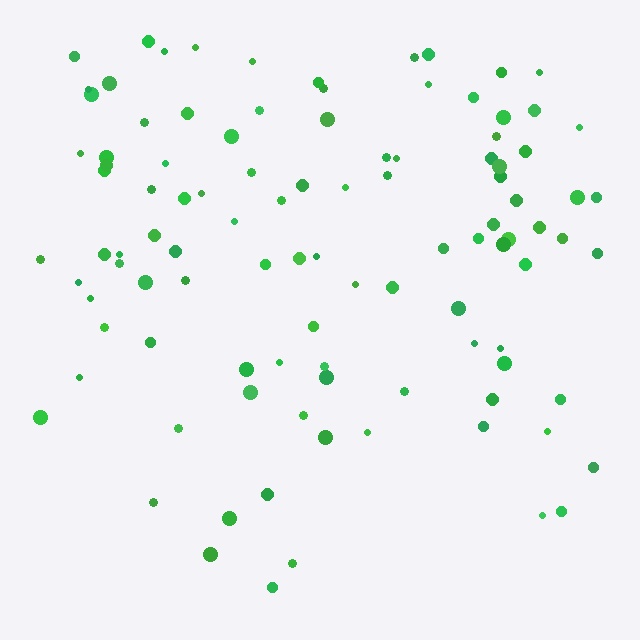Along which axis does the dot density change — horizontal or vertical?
Vertical.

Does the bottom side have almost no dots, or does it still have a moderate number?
Still a moderate number, just noticeably fewer than the top.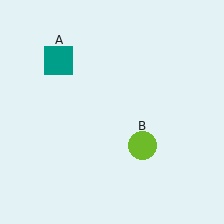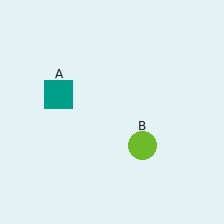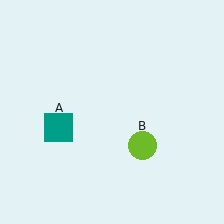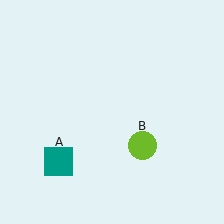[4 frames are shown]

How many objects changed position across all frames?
1 object changed position: teal square (object A).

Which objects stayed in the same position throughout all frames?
Lime circle (object B) remained stationary.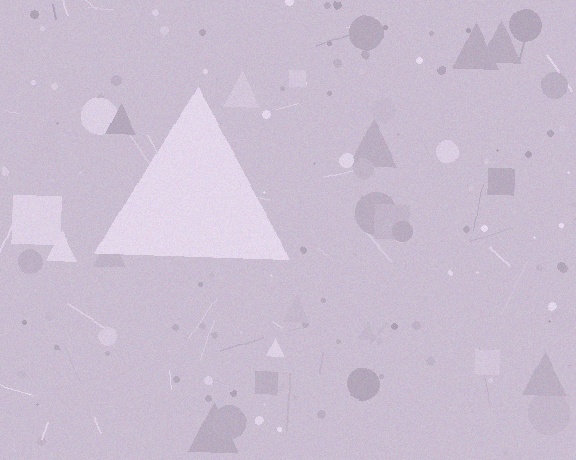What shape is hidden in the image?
A triangle is hidden in the image.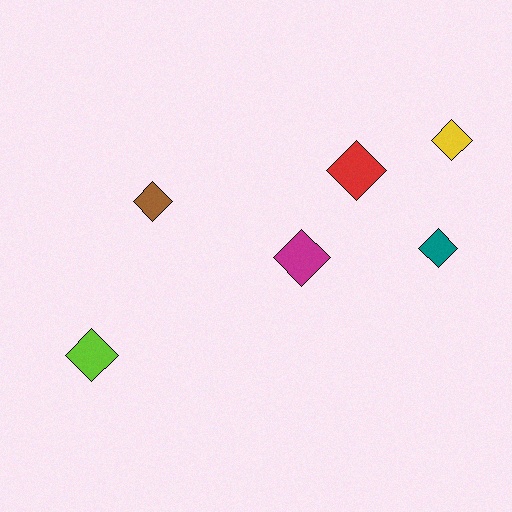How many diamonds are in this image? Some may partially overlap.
There are 6 diamonds.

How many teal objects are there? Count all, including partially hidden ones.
There is 1 teal object.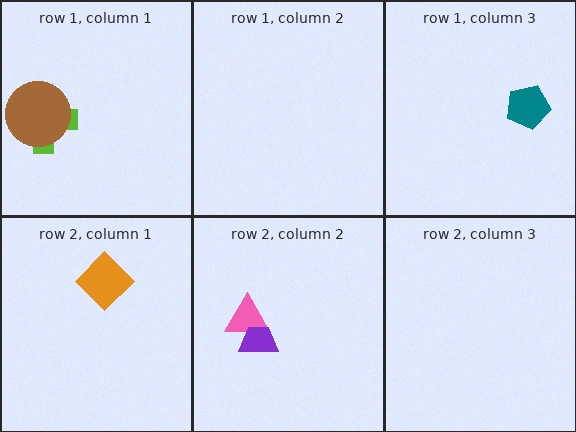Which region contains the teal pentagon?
The row 1, column 3 region.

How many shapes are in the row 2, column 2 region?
2.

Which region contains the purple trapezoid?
The row 2, column 2 region.